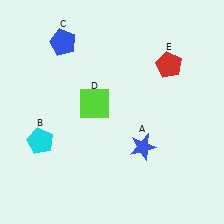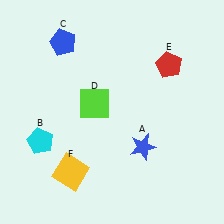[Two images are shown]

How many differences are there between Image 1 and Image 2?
There is 1 difference between the two images.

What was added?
A yellow square (F) was added in Image 2.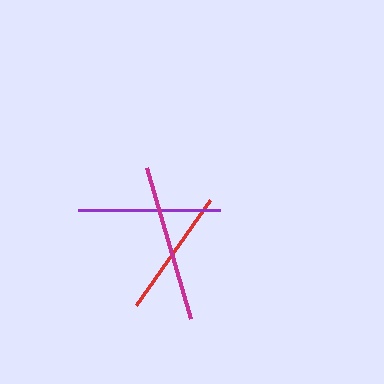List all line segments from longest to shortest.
From longest to shortest: magenta, purple, red.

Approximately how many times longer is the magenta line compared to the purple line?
The magenta line is approximately 1.1 times the length of the purple line.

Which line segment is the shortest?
The red line is the shortest at approximately 129 pixels.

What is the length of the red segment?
The red segment is approximately 129 pixels long.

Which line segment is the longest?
The magenta line is the longest at approximately 158 pixels.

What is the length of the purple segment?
The purple segment is approximately 142 pixels long.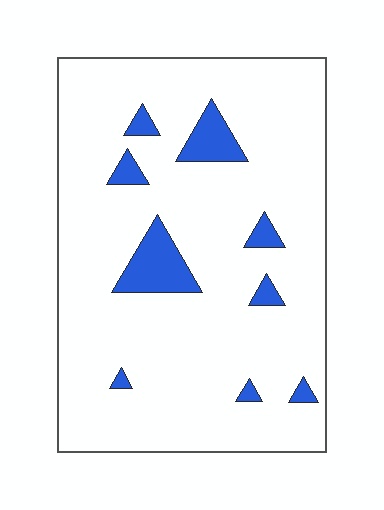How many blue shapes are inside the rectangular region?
9.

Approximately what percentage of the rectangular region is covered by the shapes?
Approximately 10%.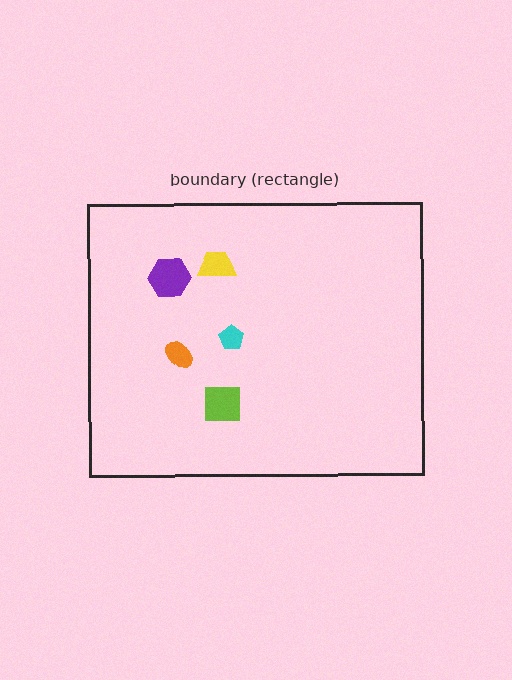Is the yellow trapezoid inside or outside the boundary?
Inside.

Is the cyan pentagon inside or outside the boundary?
Inside.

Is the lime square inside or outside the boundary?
Inside.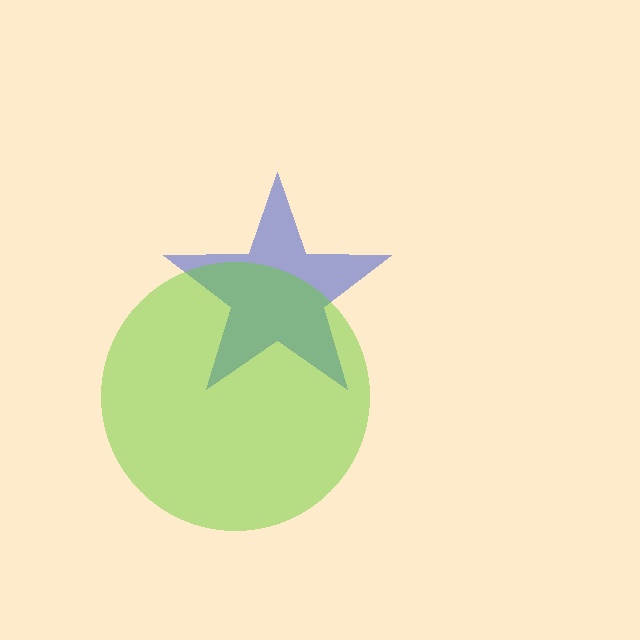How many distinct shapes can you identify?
There are 2 distinct shapes: a blue star, a lime circle.